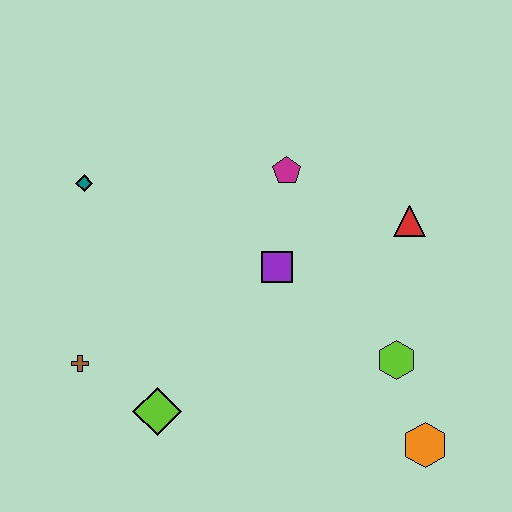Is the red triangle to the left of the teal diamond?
No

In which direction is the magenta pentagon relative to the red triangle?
The magenta pentagon is to the left of the red triangle.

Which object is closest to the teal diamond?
The brown cross is closest to the teal diamond.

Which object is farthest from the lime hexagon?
The teal diamond is farthest from the lime hexagon.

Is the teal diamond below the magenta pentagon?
Yes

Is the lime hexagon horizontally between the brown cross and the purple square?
No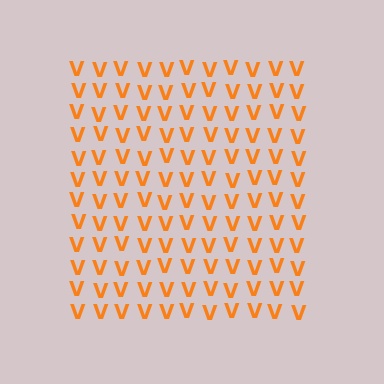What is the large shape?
The large shape is a square.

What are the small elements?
The small elements are letter V's.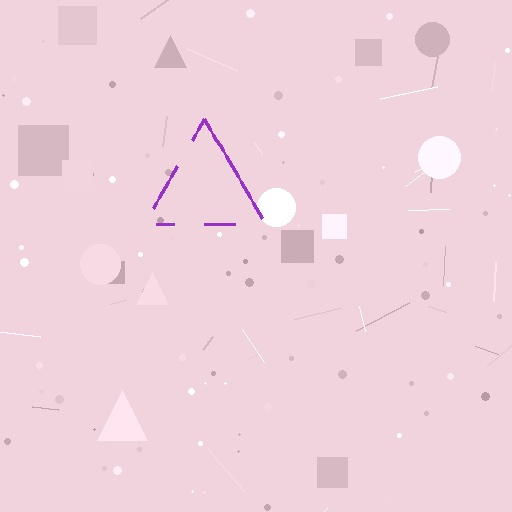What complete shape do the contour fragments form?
The contour fragments form a triangle.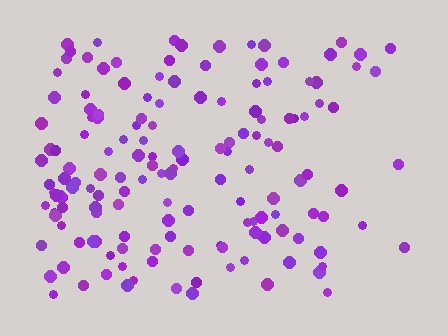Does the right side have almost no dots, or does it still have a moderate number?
Still a moderate number, just noticeably fewer than the left.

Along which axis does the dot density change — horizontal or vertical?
Horizontal.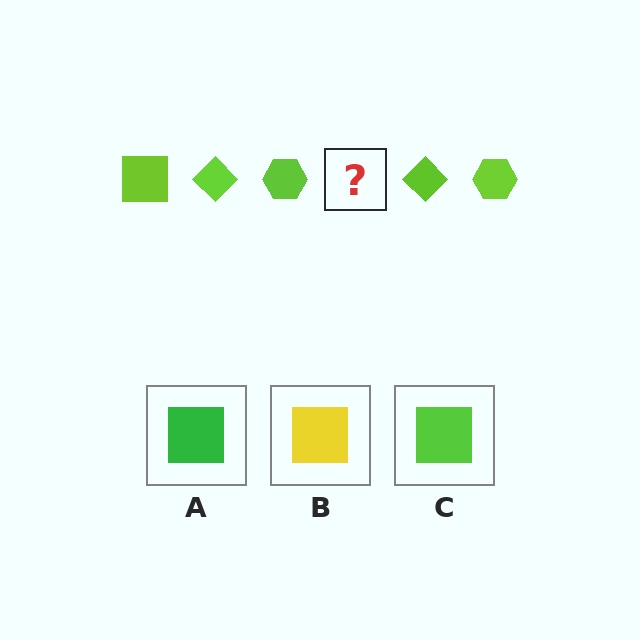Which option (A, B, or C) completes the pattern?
C.